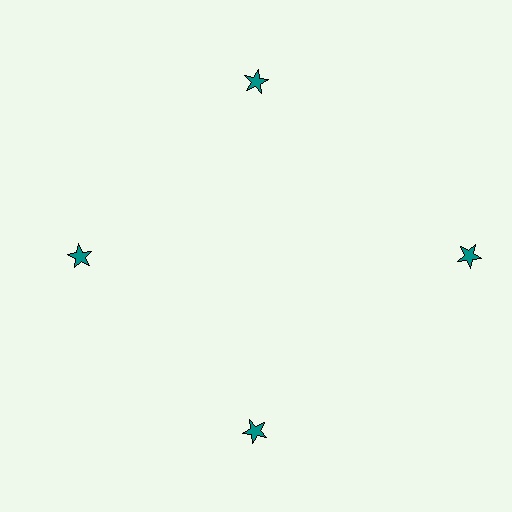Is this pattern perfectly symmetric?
No. The 4 teal stars are arranged in a ring, but one element near the 3 o'clock position is pushed outward from the center, breaking the 4-fold rotational symmetry.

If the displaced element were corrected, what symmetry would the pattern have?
It would have 4-fold rotational symmetry — the pattern would map onto itself every 90 degrees.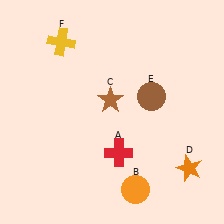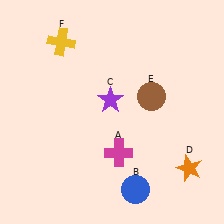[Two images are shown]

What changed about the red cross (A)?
In Image 1, A is red. In Image 2, it changed to magenta.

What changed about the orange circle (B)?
In Image 1, B is orange. In Image 2, it changed to blue.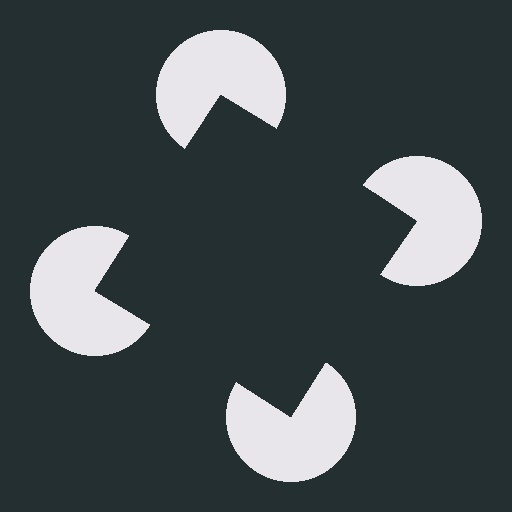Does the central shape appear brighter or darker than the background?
It typically appears slightly darker than the background, even though no actual brightness change is drawn.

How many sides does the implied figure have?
4 sides.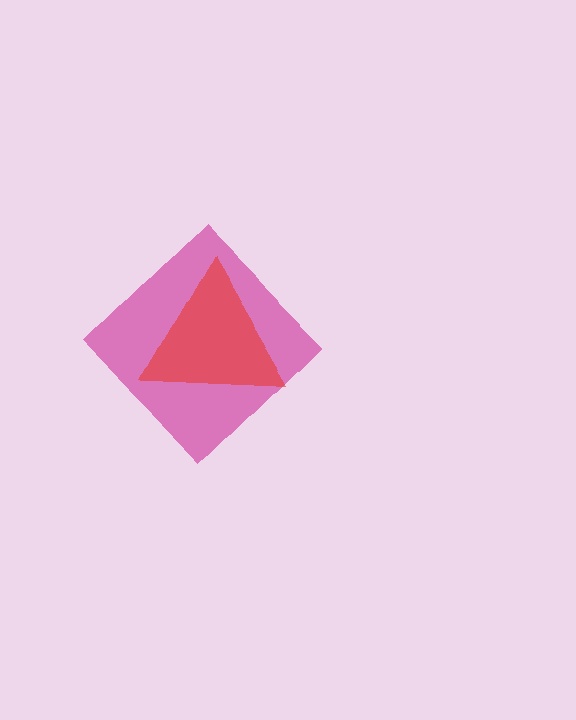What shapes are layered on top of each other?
The layered shapes are: a magenta diamond, a red triangle.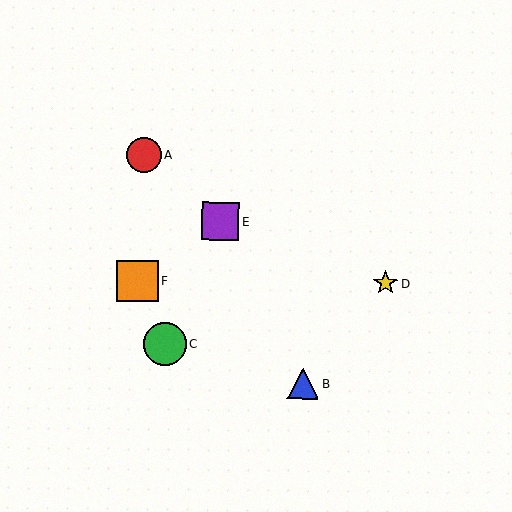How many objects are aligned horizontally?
2 objects (D, F) are aligned horizontally.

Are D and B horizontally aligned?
No, D is at y≈283 and B is at y≈384.